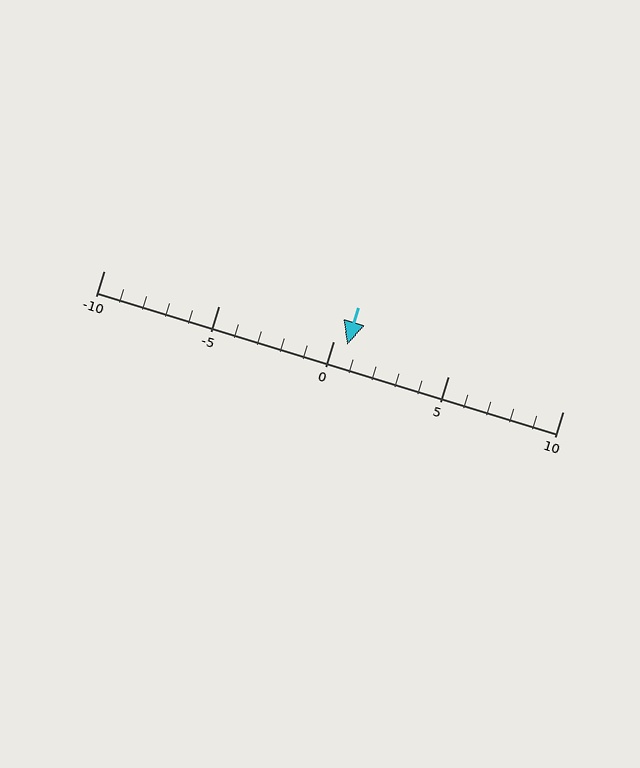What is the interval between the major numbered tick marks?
The major tick marks are spaced 5 units apart.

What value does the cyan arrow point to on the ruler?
The cyan arrow points to approximately 1.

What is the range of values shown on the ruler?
The ruler shows values from -10 to 10.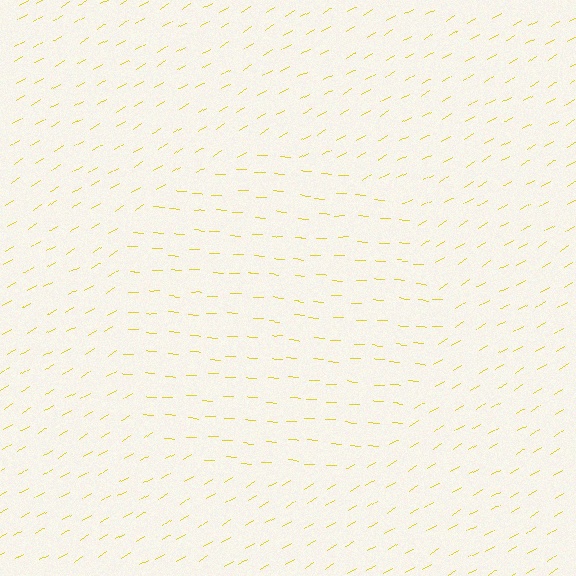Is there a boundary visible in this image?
Yes, there is a texture boundary formed by a change in line orientation.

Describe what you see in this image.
The image is filled with small yellow line segments. A circle region in the image has lines oriented differently from the surrounding lines, creating a visible texture boundary.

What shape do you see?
I see a circle.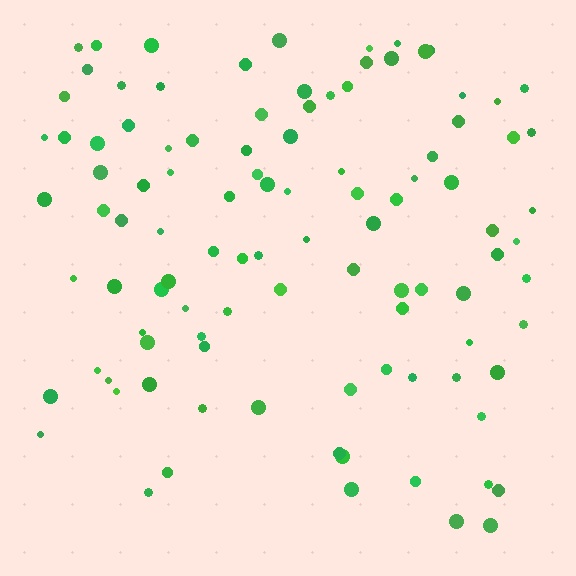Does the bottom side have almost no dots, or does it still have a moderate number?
Still a moderate number, just noticeably fewer than the top.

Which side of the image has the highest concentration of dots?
The top.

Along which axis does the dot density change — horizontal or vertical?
Vertical.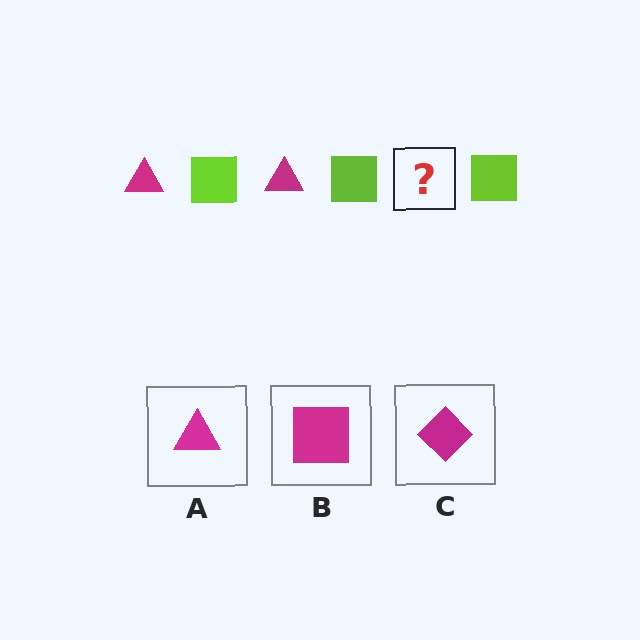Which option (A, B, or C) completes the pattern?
A.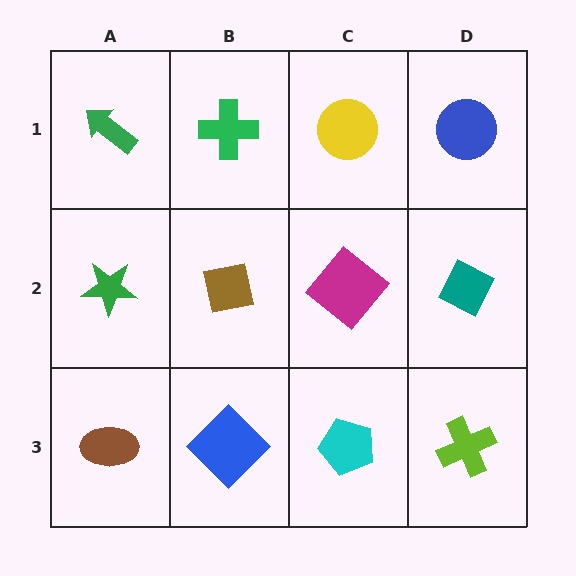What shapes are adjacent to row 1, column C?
A magenta diamond (row 2, column C), a green cross (row 1, column B), a blue circle (row 1, column D).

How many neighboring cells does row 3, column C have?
3.